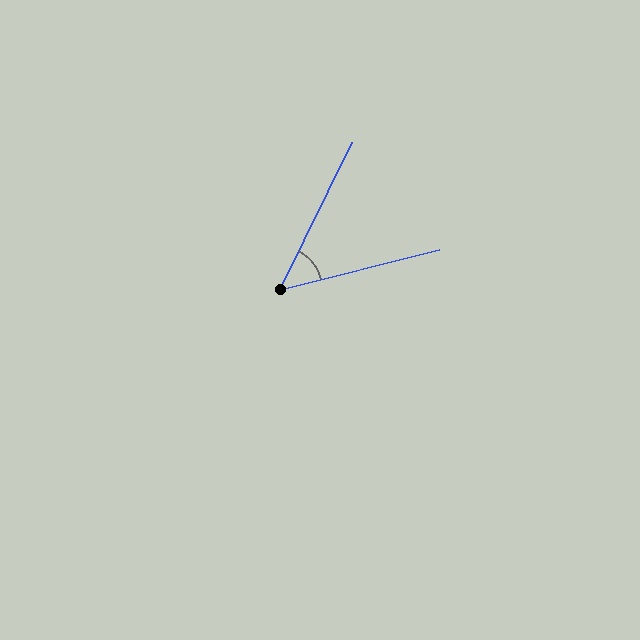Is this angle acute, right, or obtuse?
It is acute.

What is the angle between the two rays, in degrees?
Approximately 50 degrees.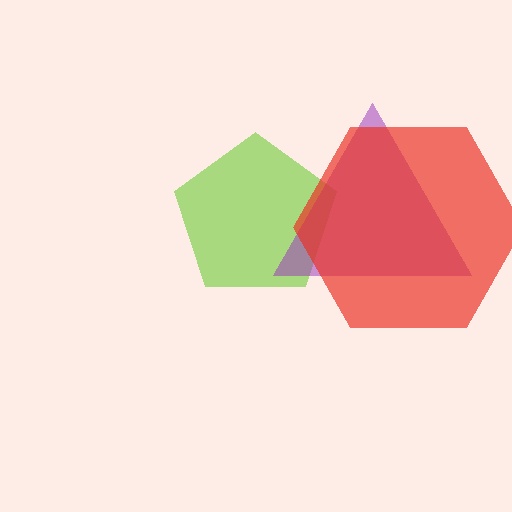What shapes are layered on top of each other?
The layered shapes are: a lime pentagon, a purple triangle, a red hexagon.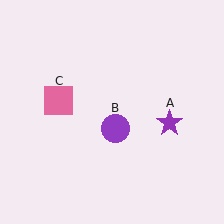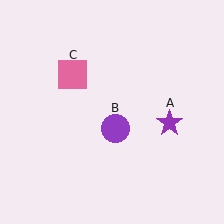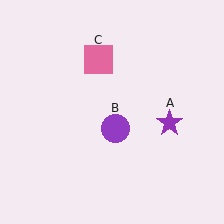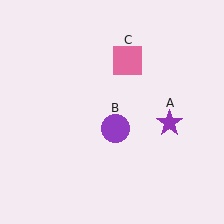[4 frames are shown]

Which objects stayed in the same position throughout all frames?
Purple star (object A) and purple circle (object B) remained stationary.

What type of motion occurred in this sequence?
The pink square (object C) rotated clockwise around the center of the scene.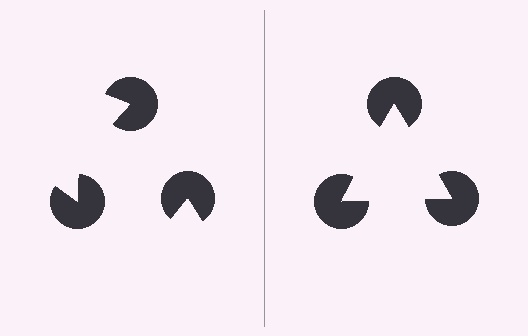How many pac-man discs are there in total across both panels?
6 — 3 on each side.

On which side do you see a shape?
An illusory triangle appears on the right side. On the left side the wedge cuts are rotated, so no coherent shape forms.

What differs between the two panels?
The pac-man discs are positioned identically on both sides; only the wedge orientations differ. On the right they align to a triangle; on the left they are misaligned.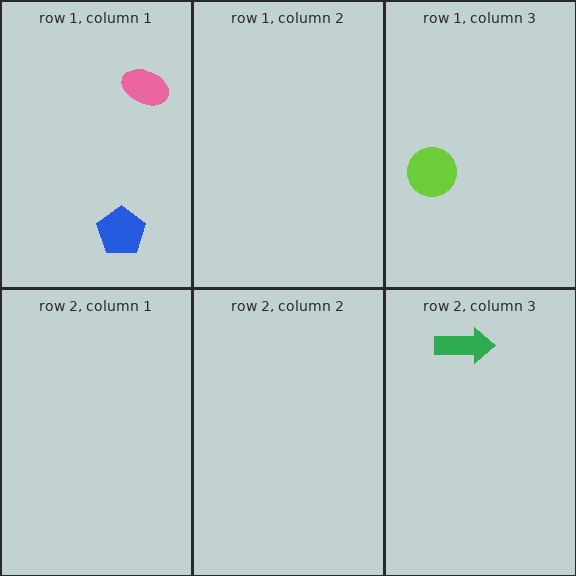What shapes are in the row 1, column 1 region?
The pink ellipse, the blue pentagon.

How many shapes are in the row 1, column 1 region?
2.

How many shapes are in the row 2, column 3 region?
1.